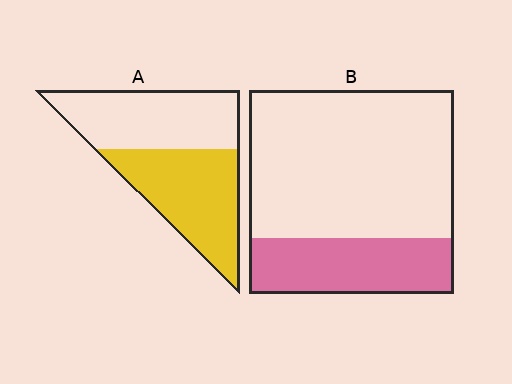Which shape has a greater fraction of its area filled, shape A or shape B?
Shape A.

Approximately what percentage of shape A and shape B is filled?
A is approximately 50% and B is approximately 25%.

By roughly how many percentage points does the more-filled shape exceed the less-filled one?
By roughly 25 percentage points (A over B).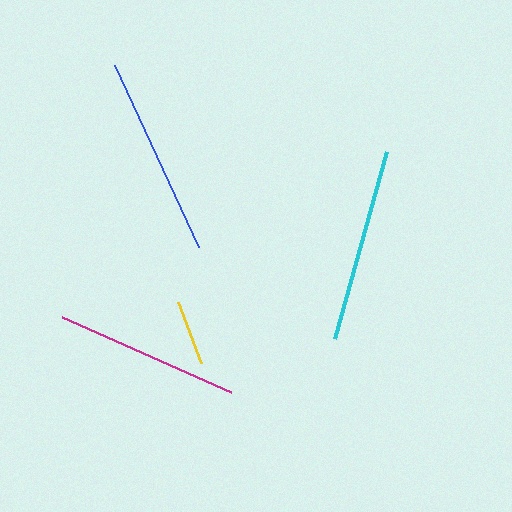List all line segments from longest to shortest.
From longest to shortest: blue, cyan, magenta, yellow.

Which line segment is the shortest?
The yellow line is the shortest at approximately 66 pixels.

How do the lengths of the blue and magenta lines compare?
The blue and magenta lines are approximately the same length.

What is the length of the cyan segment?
The cyan segment is approximately 194 pixels long.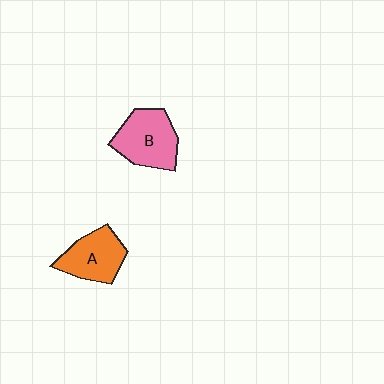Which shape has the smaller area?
Shape A (orange).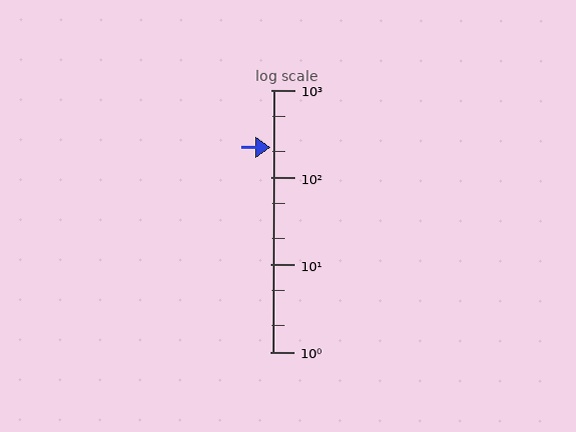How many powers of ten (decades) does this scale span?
The scale spans 3 decades, from 1 to 1000.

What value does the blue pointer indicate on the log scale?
The pointer indicates approximately 220.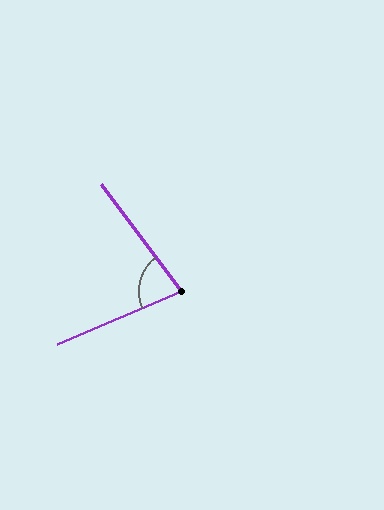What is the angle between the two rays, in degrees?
Approximately 76 degrees.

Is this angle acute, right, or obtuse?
It is acute.